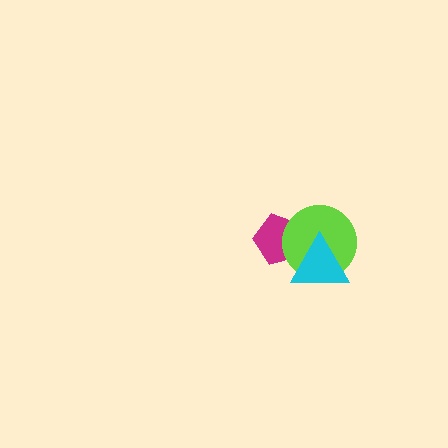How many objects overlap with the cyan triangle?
2 objects overlap with the cyan triangle.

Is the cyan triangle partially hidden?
No, no other shape covers it.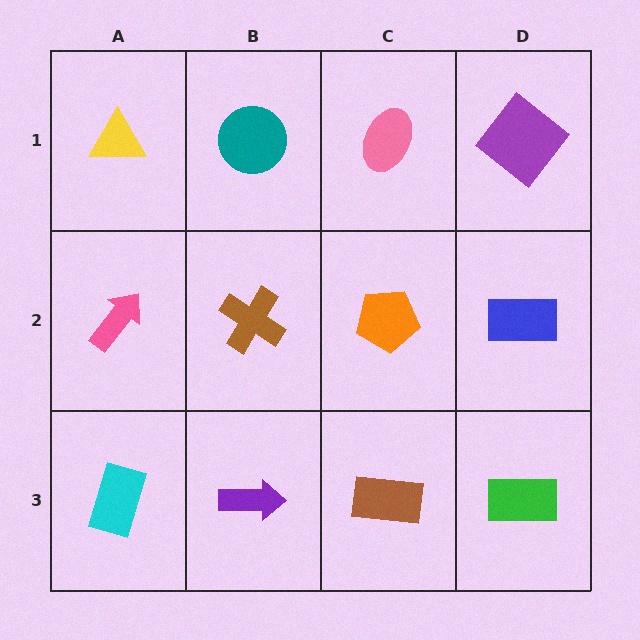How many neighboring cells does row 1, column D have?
2.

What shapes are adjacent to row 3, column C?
An orange pentagon (row 2, column C), a purple arrow (row 3, column B), a green rectangle (row 3, column D).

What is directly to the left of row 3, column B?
A cyan rectangle.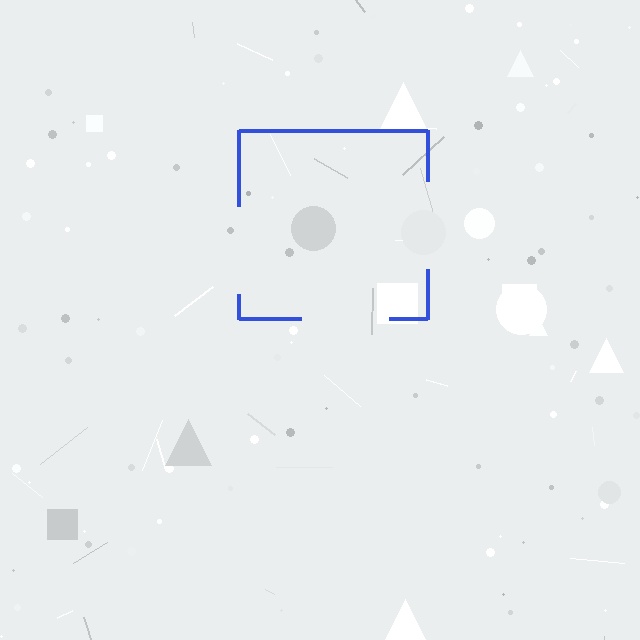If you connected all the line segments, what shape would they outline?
They would outline a square.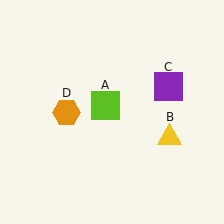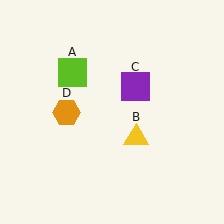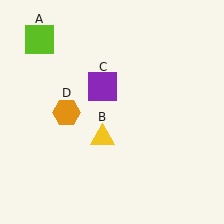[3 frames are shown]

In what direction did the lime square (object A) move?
The lime square (object A) moved up and to the left.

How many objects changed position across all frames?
3 objects changed position: lime square (object A), yellow triangle (object B), purple square (object C).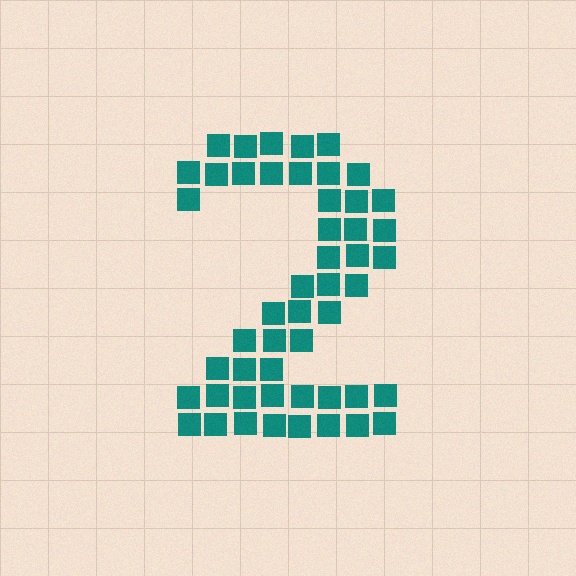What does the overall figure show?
The overall figure shows the digit 2.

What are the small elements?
The small elements are squares.